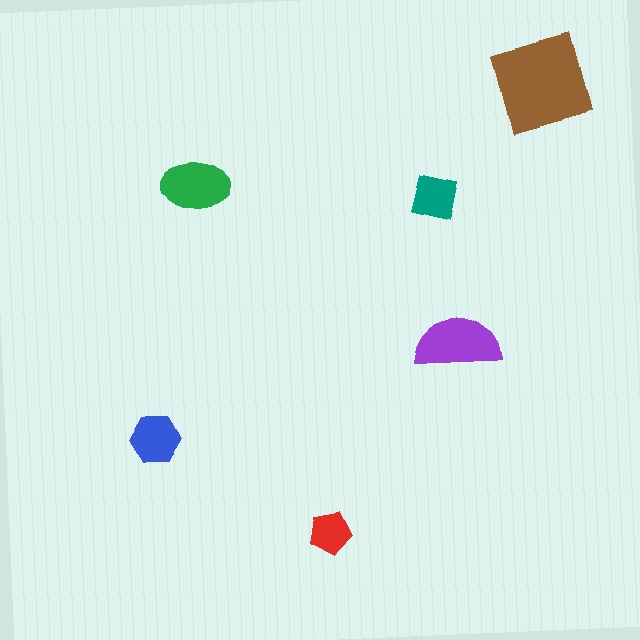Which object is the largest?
The brown diamond.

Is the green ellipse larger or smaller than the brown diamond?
Smaller.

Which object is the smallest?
The red pentagon.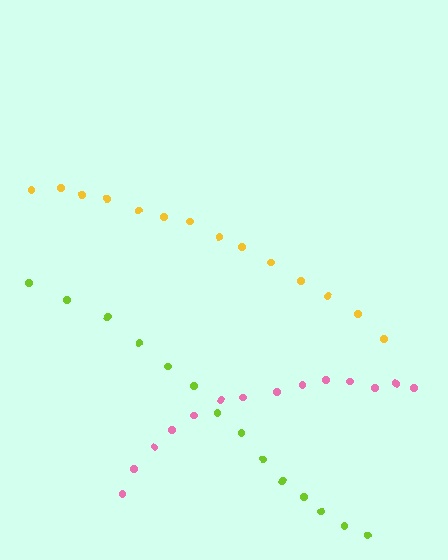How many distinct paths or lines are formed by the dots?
There are 3 distinct paths.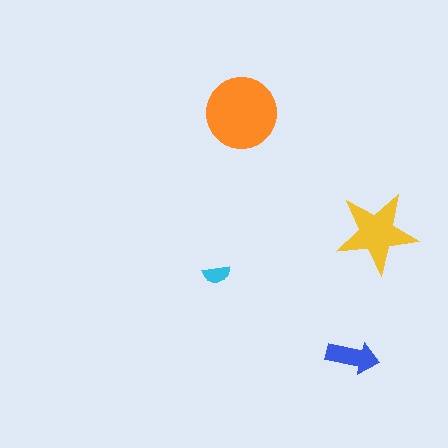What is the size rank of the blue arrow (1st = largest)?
3rd.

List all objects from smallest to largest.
The cyan semicircle, the blue arrow, the yellow star, the orange circle.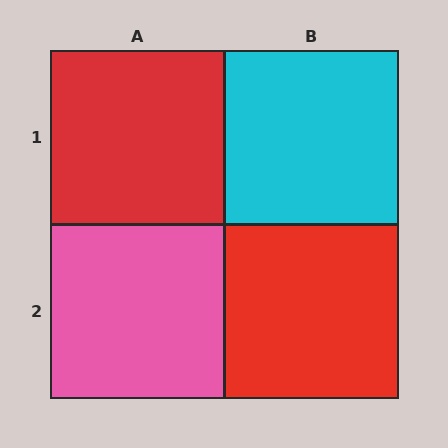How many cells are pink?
1 cell is pink.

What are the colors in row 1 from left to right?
Red, cyan.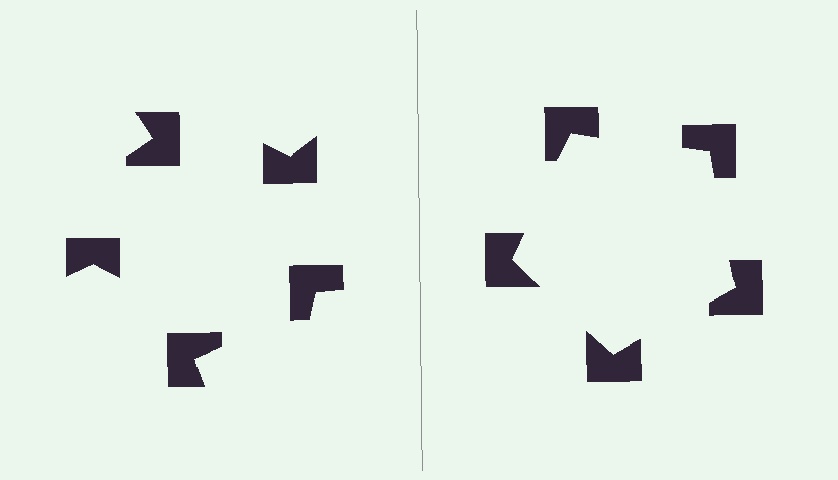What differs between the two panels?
The notched squares are positioned identically on both sides; only the wedge orientations differ. On the right they align to a pentagon; on the left they are misaligned.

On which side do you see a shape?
An illusory pentagon appears on the right side. On the left side the wedge cuts are rotated, so no coherent shape forms.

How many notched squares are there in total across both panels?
10 — 5 on each side.